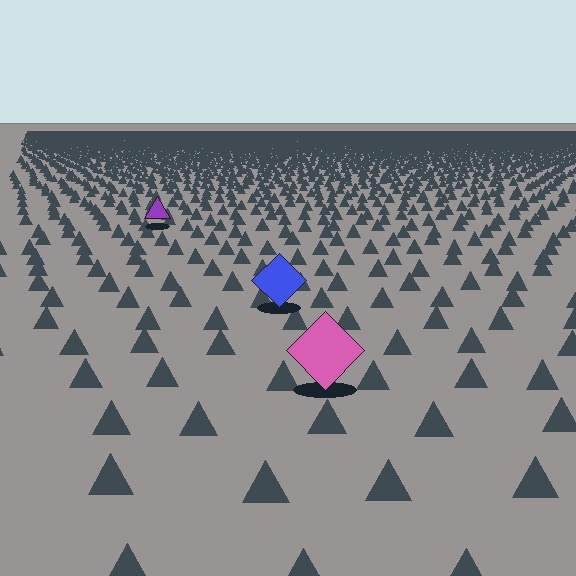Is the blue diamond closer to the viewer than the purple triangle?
Yes. The blue diamond is closer — you can tell from the texture gradient: the ground texture is coarser near it.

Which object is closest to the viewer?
The pink diamond is closest. The texture marks near it are larger and more spread out.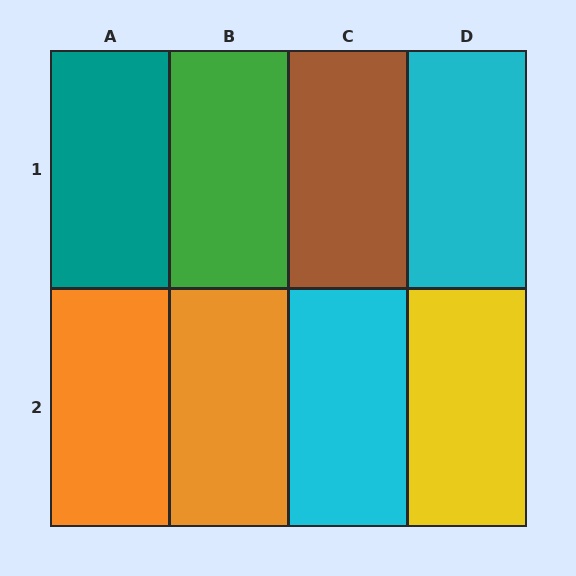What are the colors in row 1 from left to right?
Teal, green, brown, cyan.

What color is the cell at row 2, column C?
Cyan.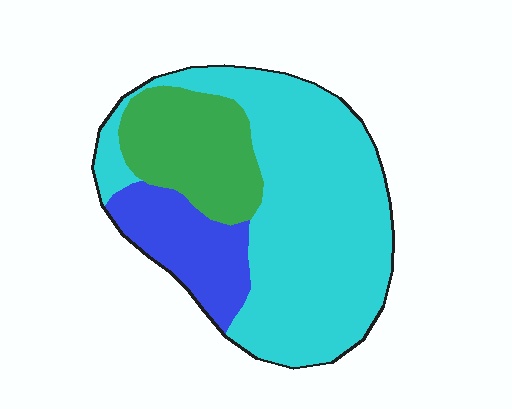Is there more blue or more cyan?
Cyan.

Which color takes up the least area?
Blue, at roughly 15%.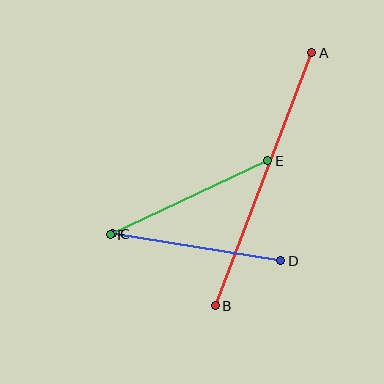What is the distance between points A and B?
The distance is approximately 271 pixels.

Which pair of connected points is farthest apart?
Points A and B are farthest apart.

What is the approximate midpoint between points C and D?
The midpoint is at approximately (197, 247) pixels.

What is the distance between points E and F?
The distance is approximately 174 pixels.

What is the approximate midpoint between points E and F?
The midpoint is at approximately (189, 198) pixels.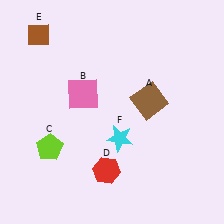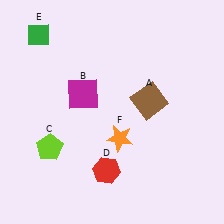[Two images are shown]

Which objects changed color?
B changed from pink to magenta. E changed from brown to green. F changed from cyan to orange.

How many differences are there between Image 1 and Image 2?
There are 3 differences between the two images.